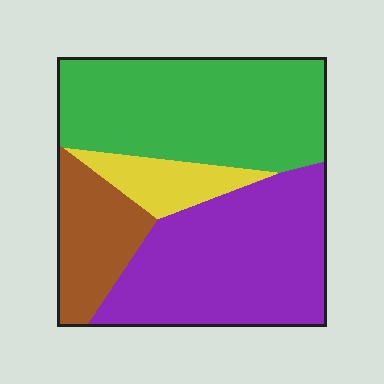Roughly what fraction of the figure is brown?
Brown takes up about one sixth (1/6) of the figure.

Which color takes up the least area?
Yellow, at roughly 10%.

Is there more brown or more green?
Green.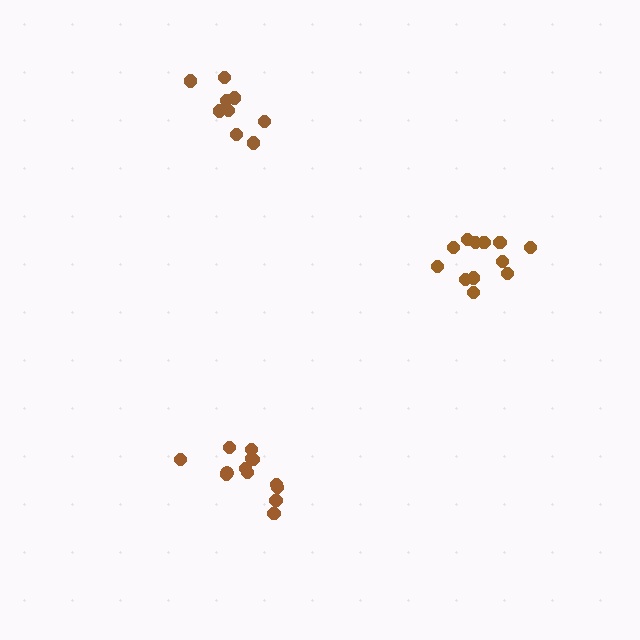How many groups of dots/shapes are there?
There are 3 groups.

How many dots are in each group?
Group 1: 9 dots, Group 2: 12 dots, Group 3: 13 dots (34 total).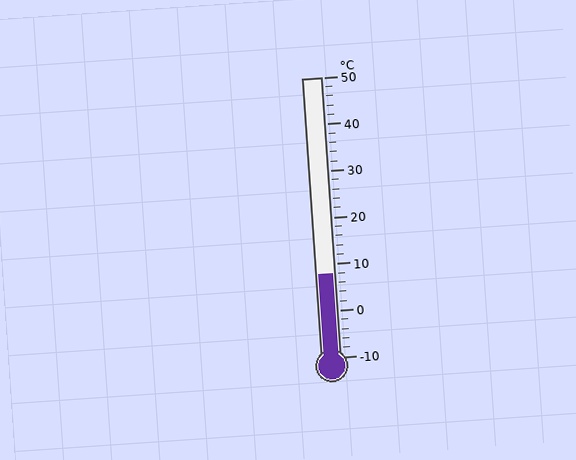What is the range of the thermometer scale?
The thermometer scale ranges from -10°C to 50°C.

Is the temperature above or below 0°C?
The temperature is above 0°C.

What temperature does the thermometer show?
The thermometer shows approximately 8°C.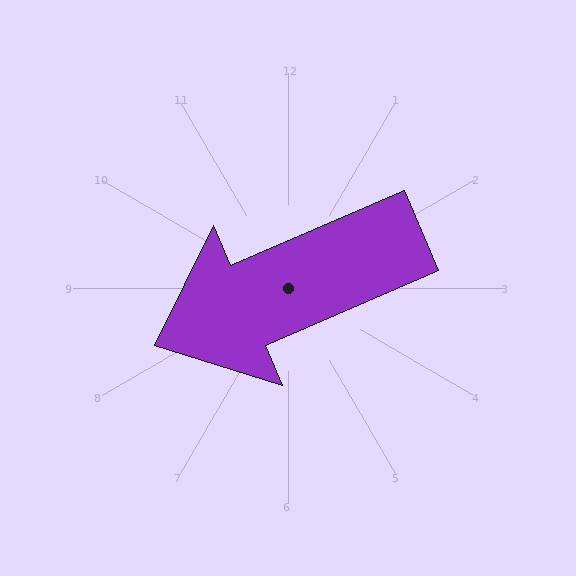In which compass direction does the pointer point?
Southwest.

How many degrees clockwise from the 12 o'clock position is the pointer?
Approximately 247 degrees.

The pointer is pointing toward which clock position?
Roughly 8 o'clock.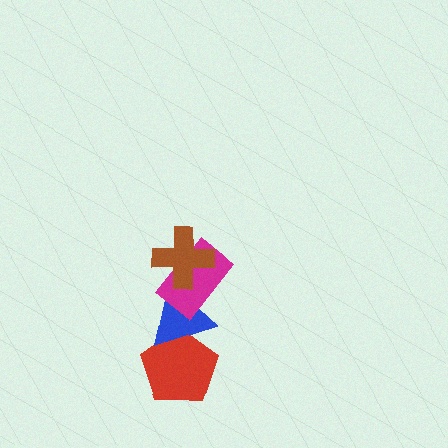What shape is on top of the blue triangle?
The magenta rectangle is on top of the blue triangle.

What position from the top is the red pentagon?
The red pentagon is 4th from the top.